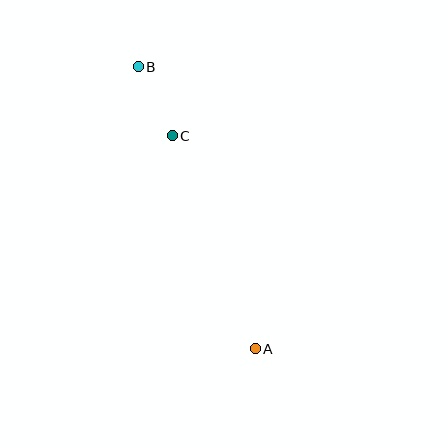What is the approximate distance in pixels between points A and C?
The distance between A and C is approximately 229 pixels.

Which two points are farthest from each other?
Points A and B are farthest from each other.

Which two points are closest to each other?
Points B and C are closest to each other.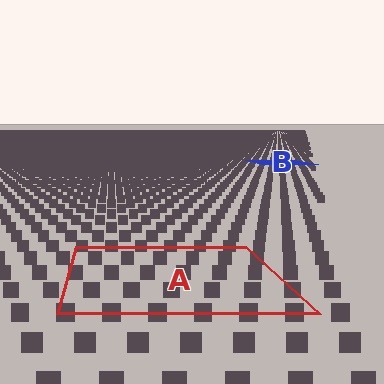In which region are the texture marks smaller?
The texture marks are smaller in region B, because it is farther away.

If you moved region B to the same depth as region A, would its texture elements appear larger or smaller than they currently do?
They would appear larger. At a closer depth, the same texture elements are projected at a bigger on-screen size.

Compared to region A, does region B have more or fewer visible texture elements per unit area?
Region B has more texture elements per unit area — they are packed more densely because it is farther away.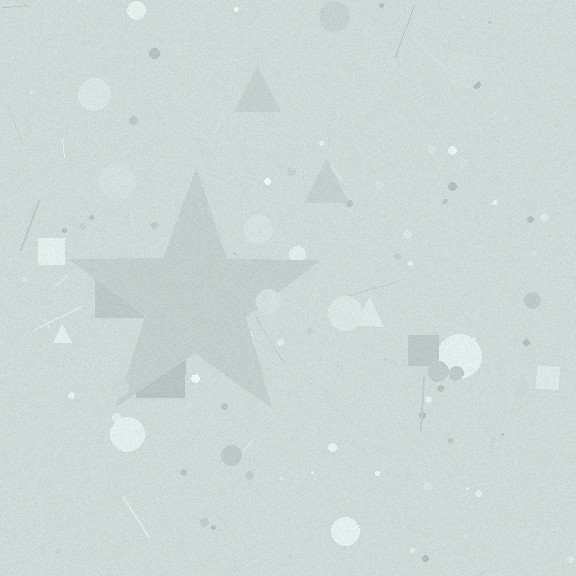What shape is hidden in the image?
A star is hidden in the image.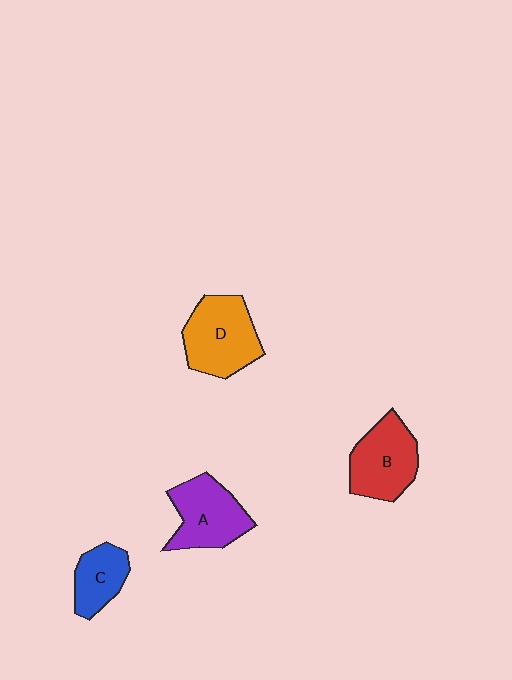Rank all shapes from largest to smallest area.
From largest to smallest: D (orange), A (purple), B (red), C (blue).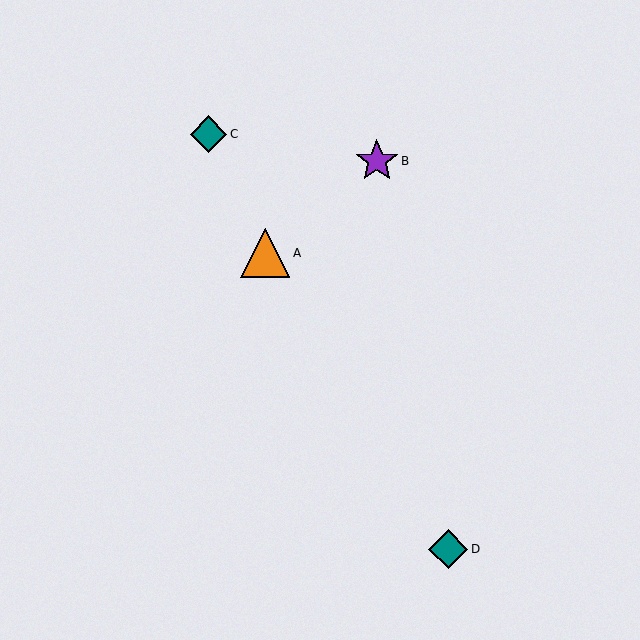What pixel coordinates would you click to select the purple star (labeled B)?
Click at (377, 161) to select the purple star B.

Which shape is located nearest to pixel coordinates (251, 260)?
The orange triangle (labeled A) at (265, 253) is nearest to that location.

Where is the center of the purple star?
The center of the purple star is at (377, 161).